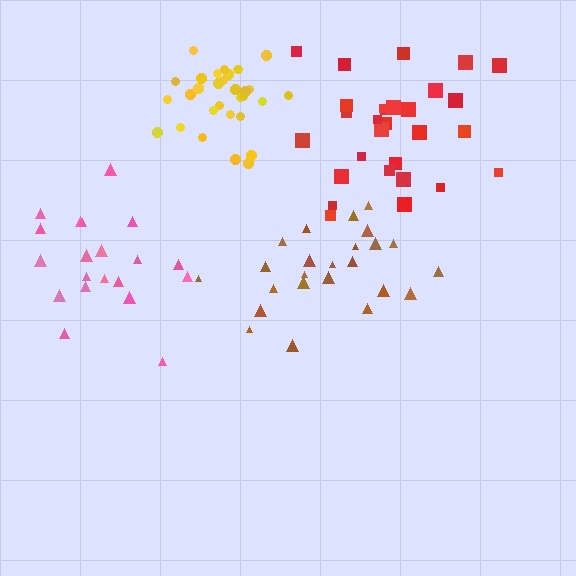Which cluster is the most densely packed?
Yellow.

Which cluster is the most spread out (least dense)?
Pink.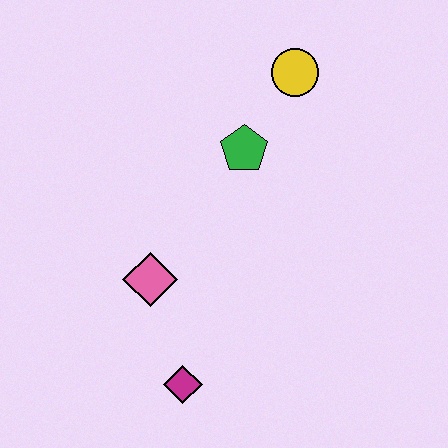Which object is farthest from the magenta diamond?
The yellow circle is farthest from the magenta diamond.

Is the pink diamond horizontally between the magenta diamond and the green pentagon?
No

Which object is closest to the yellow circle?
The green pentagon is closest to the yellow circle.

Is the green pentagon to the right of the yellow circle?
No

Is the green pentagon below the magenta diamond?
No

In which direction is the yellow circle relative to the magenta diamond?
The yellow circle is above the magenta diamond.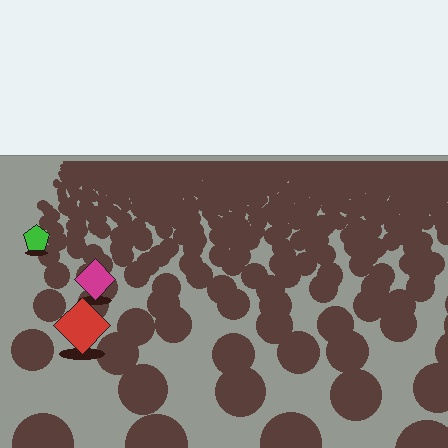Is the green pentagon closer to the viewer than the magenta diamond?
No. The magenta diamond is closer — you can tell from the texture gradient: the ground texture is coarser near it.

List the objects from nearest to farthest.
From nearest to farthest: the red diamond, the magenta diamond, the green pentagon.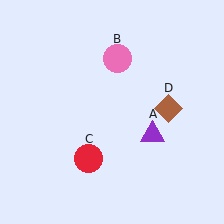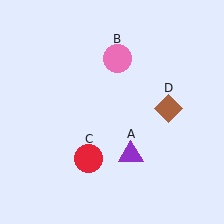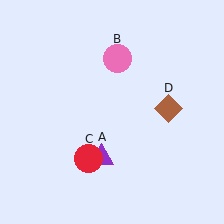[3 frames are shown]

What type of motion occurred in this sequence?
The purple triangle (object A) rotated clockwise around the center of the scene.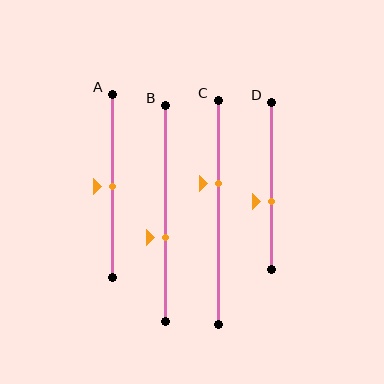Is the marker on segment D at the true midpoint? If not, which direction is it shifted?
No, the marker on segment D is shifted downward by about 9% of the segment length.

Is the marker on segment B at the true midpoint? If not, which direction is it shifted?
No, the marker on segment B is shifted downward by about 11% of the segment length.